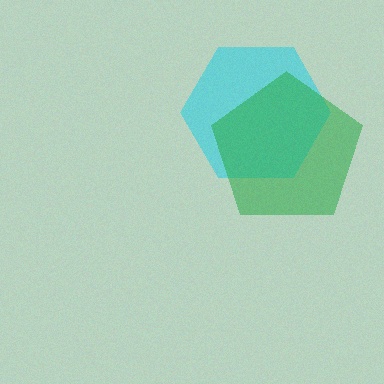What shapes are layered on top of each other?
The layered shapes are: a cyan hexagon, a green pentagon.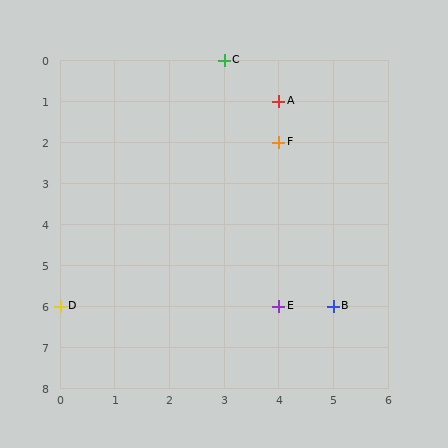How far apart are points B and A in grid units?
Points B and A are 1 column and 5 rows apart (about 5.1 grid units diagonally).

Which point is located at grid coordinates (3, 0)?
Point C is at (3, 0).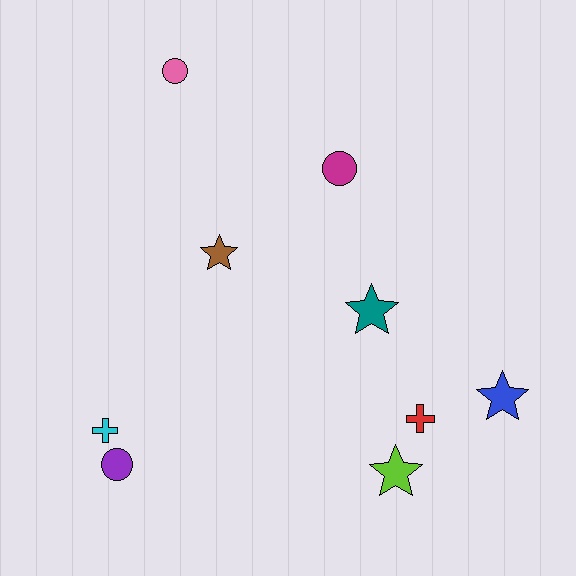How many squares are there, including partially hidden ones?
There are no squares.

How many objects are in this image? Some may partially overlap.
There are 9 objects.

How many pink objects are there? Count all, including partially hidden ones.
There is 1 pink object.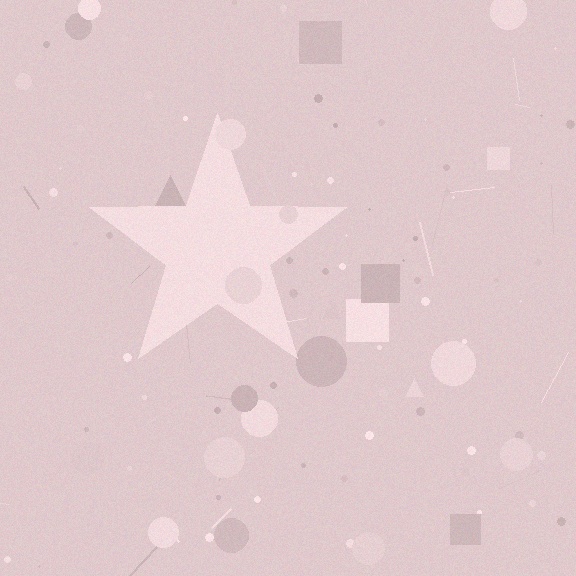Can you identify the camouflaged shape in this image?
The camouflaged shape is a star.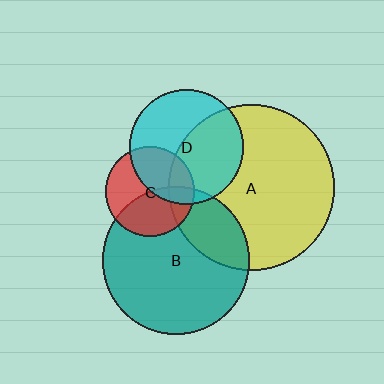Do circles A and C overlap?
Yes.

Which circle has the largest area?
Circle A (yellow).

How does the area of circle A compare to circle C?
Approximately 3.4 times.